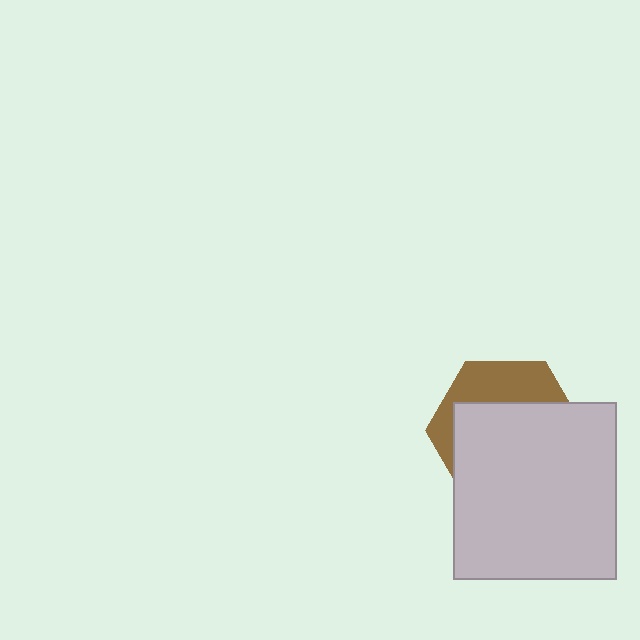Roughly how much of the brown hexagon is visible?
A small part of it is visible (roughly 33%).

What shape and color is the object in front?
The object in front is a light gray rectangle.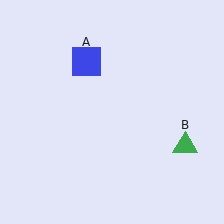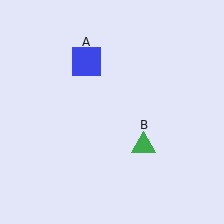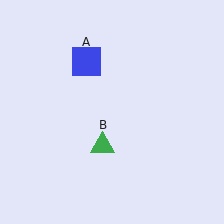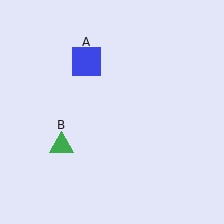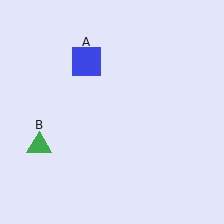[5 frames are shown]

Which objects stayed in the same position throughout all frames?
Blue square (object A) remained stationary.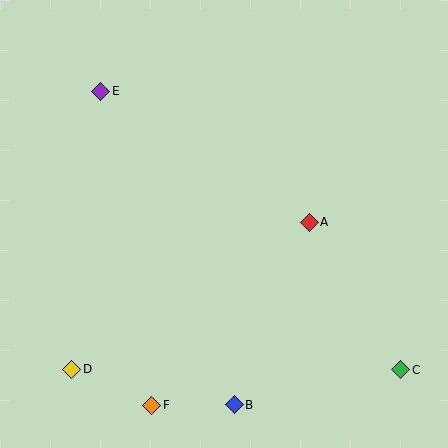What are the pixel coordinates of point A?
Point A is at (309, 222).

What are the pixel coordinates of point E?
Point E is at (101, 91).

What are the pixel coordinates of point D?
Point D is at (72, 369).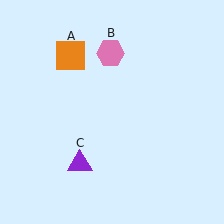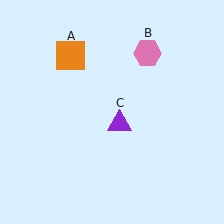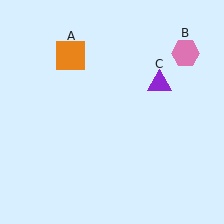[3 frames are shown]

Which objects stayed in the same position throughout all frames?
Orange square (object A) remained stationary.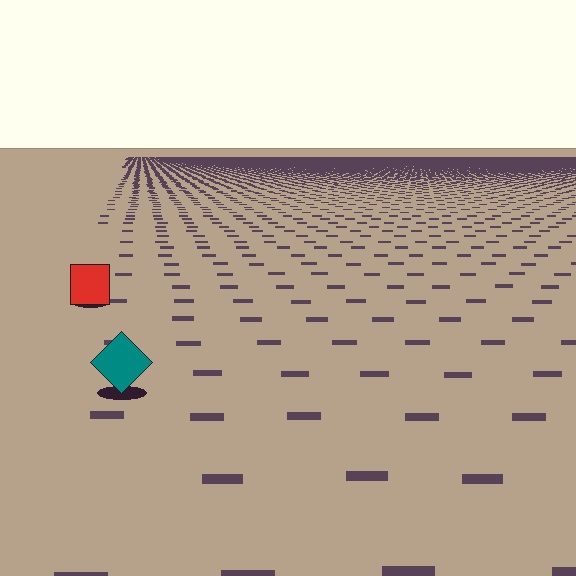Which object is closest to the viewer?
The teal diamond is closest. The texture marks near it are larger and more spread out.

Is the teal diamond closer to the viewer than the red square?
Yes. The teal diamond is closer — you can tell from the texture gradient: the ground texture is coarser near it.